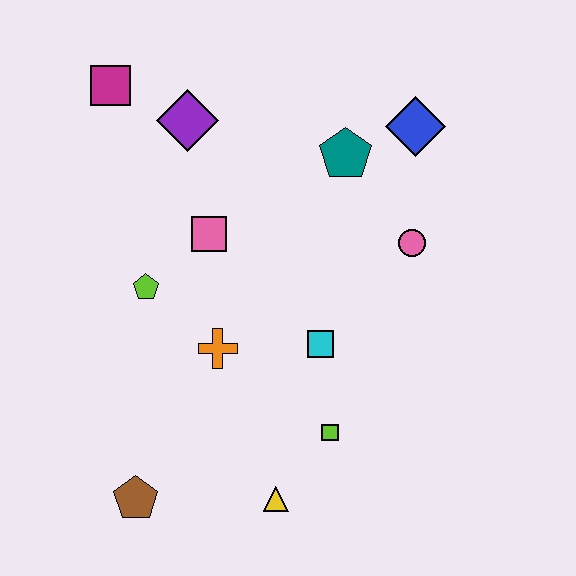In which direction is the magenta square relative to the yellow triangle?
The magenta square is above the yellow triangle.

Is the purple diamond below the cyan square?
No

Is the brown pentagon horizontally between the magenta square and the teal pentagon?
Yes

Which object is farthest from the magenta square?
The yellow triangle is farthest from the magenta square.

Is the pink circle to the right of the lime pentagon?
Yes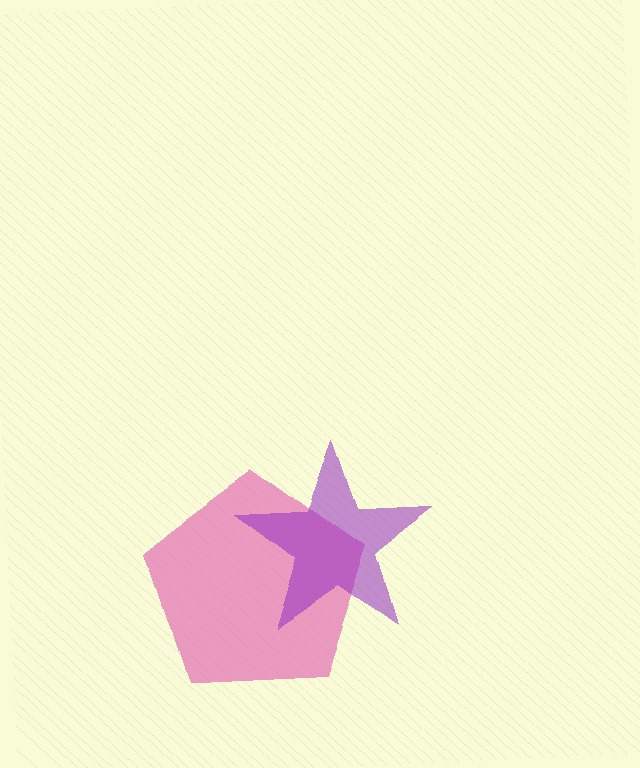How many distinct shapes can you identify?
There are 2 distinct shapes: a pink pentagon, a purple star.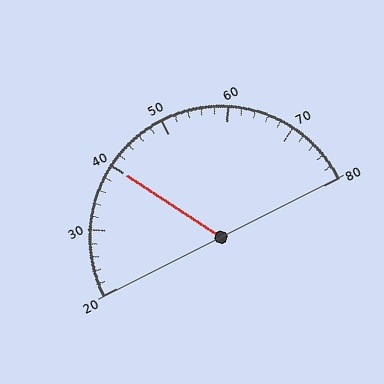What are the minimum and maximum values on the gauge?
The gauge ranges from 20 to 80.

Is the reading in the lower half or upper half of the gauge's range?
The reading is in the lower half of the range (20 to 80).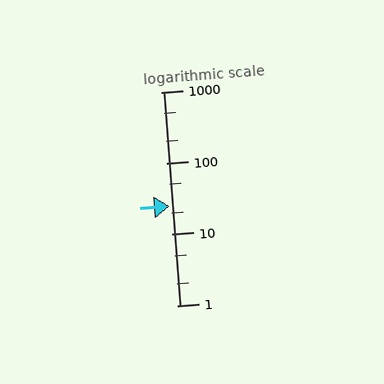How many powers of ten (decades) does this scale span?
The scale spans 3 decades, from 1 to 1000.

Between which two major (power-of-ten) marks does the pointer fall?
The pointer is between 10 and 100.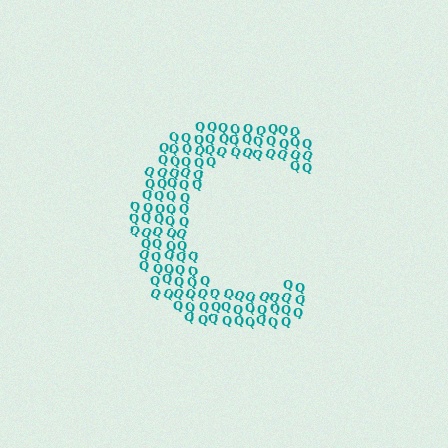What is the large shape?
The large shape is the letter C.